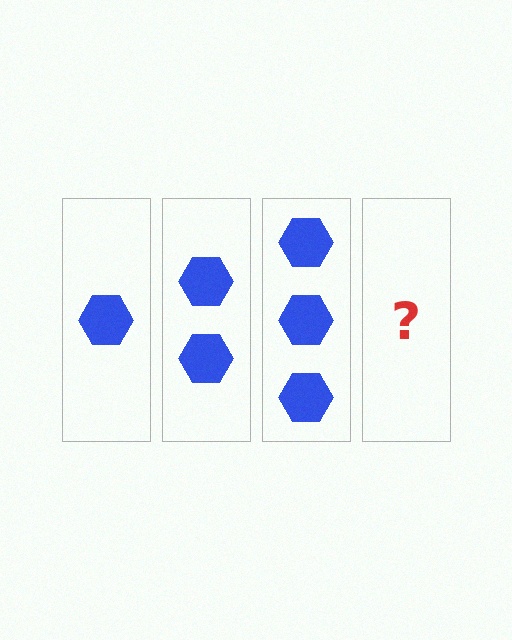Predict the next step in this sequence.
The next step is 4 hexagons.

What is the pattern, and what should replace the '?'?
The pattern is that each step adds one more hexagon. The '?' should be 4 hexagons.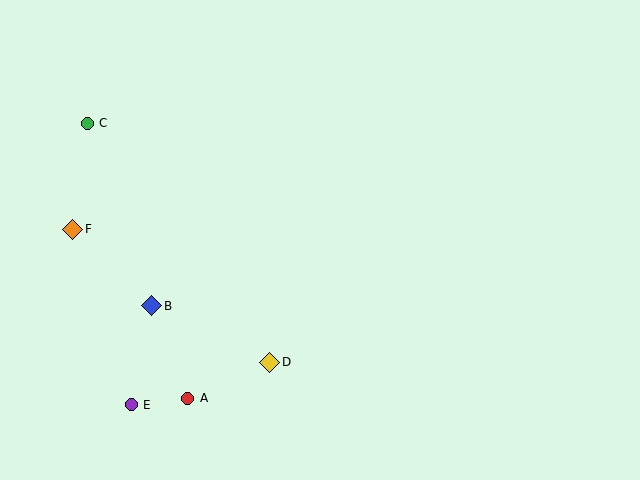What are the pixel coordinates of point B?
Point B is at (152, 306).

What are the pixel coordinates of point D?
Point D is at (270, 362).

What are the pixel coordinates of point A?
Point A is at (188, 398).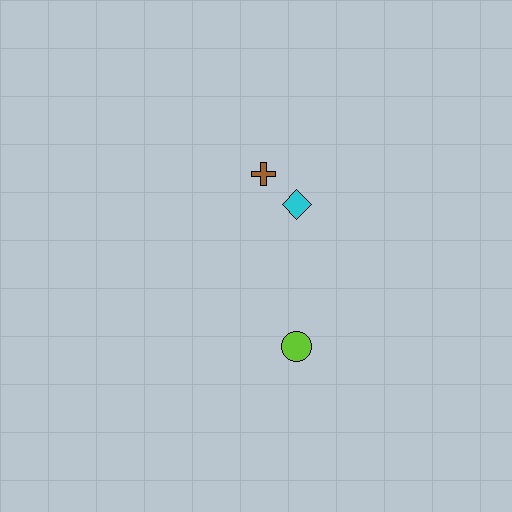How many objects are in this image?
There are 3 objects.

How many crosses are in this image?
There is 1 cross.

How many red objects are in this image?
There are no red objects.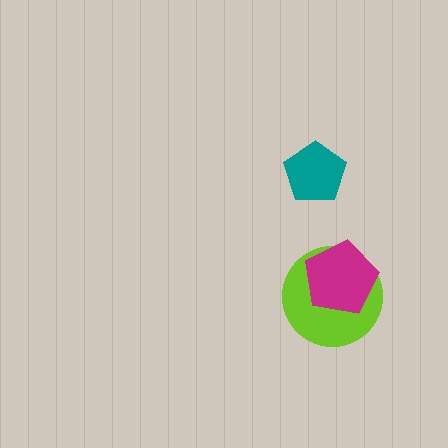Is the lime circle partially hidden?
Yes, it is partially covered by another shape.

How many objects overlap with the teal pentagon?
0 objects overlap with the teal pentagon.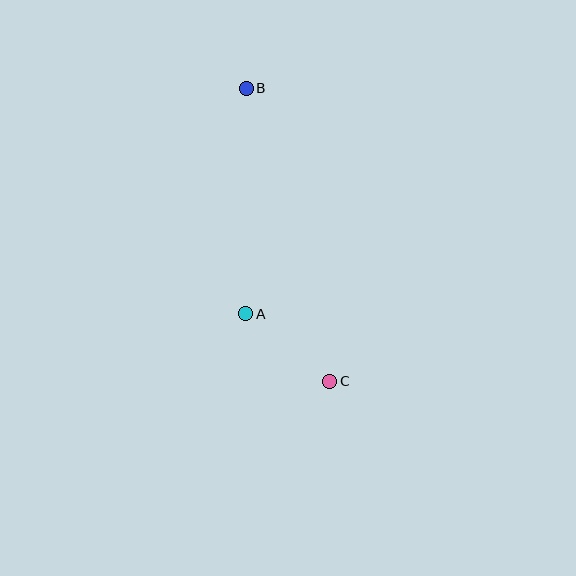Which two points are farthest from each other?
Points B and C are farthest from each other.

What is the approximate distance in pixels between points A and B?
The distance between A and B is approximately 225 pixels.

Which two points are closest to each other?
Points A and C are closest to each other.